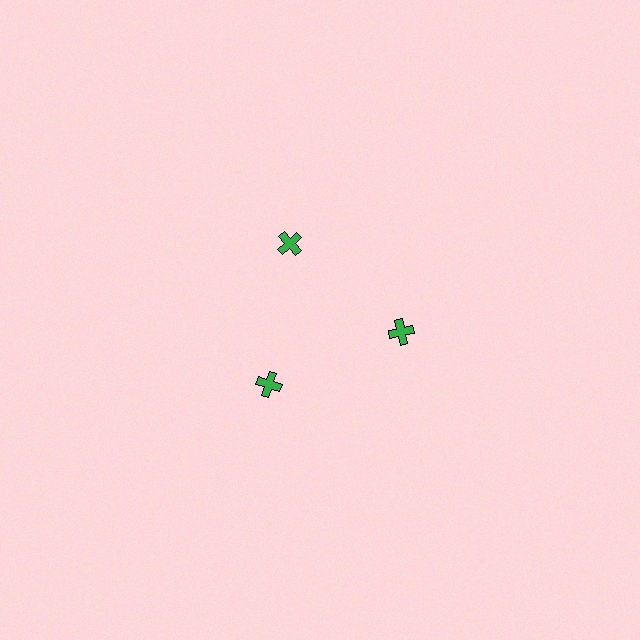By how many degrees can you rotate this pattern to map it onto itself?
The pattern maps onto itself every 120 degrees of rotation.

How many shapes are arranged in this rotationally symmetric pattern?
There are 3 shapes, arranged in 3 groups of 1.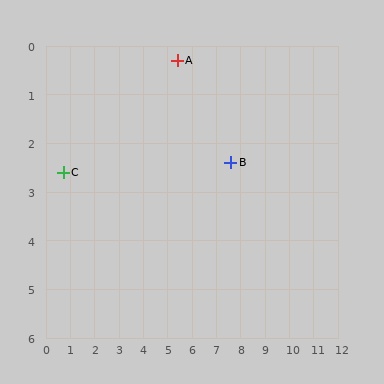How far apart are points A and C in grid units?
Points A and C are about 5.2 grid units apart.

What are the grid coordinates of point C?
Point C is at approximately (0.7, 2.6).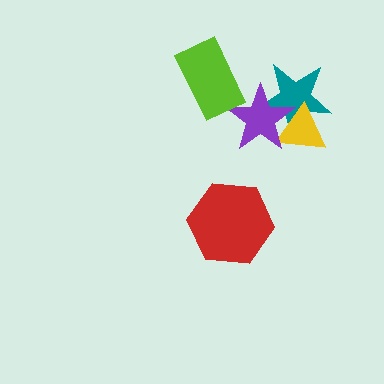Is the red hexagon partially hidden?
No, no other shape covers it.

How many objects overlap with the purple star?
3 objects overlap with the purple star.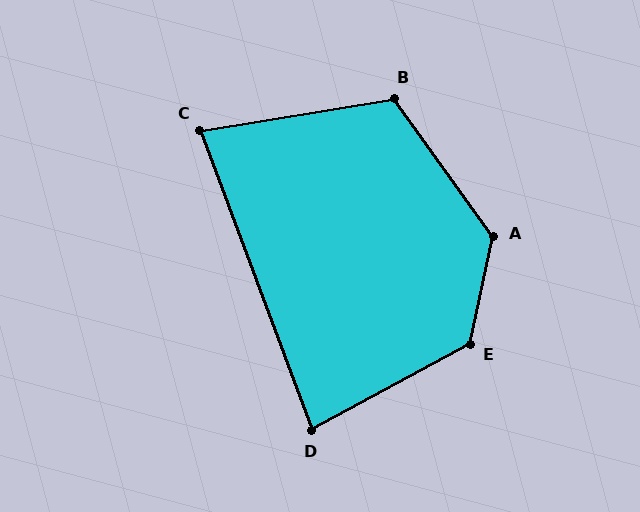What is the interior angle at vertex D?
Approximately 82 degrees (acute).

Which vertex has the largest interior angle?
A, at approximately 132 degrees.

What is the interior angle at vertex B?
Approximately 116 degrees (obtuse).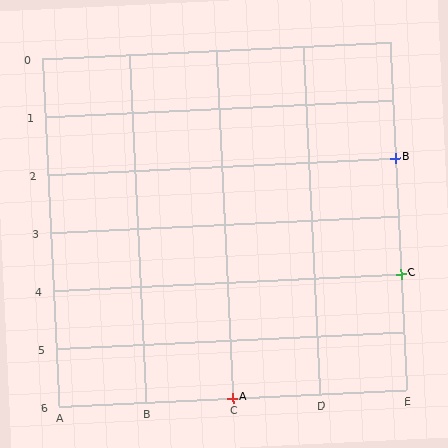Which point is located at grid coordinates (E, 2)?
Point B is at (E, 2).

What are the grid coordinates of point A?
Point A is at grid coordinates (C, 6).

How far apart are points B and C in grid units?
Points B and C are 2 rows apart.